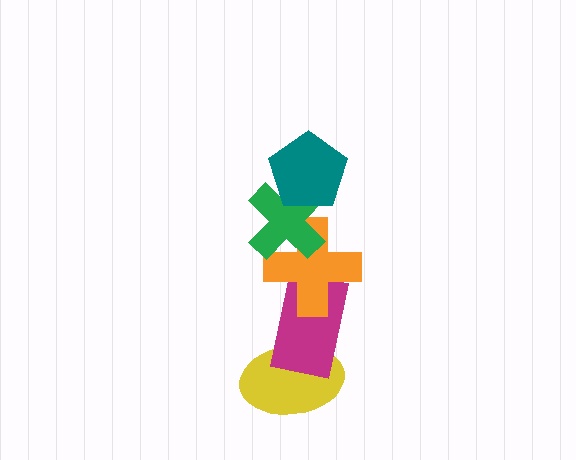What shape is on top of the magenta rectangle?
The orange cross is on top of the magenta rectangle.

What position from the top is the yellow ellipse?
The yellow ellipse is 5th from the top.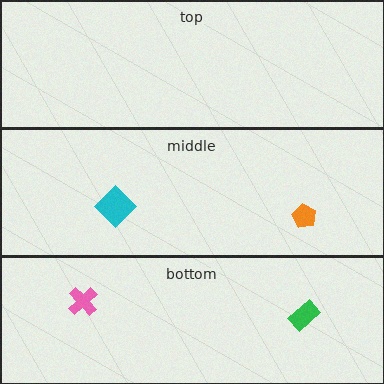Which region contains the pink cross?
The bottom region.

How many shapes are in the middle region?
2.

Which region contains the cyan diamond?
The middle region.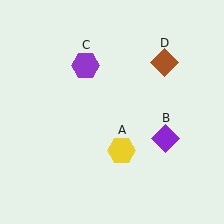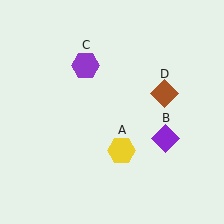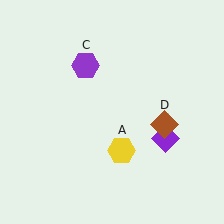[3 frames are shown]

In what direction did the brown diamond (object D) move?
The brown diamond (object D) moved down.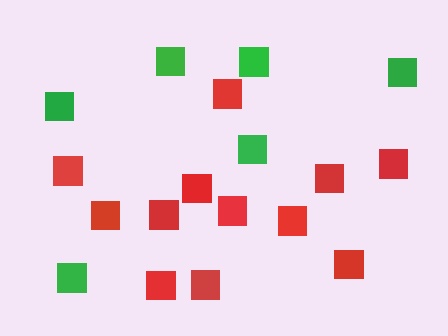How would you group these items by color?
There are 2 groups: one group of red squares (12) and one group of green squares (6).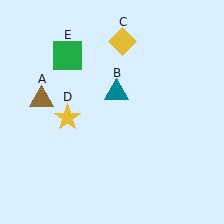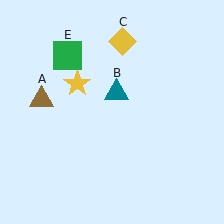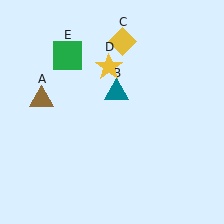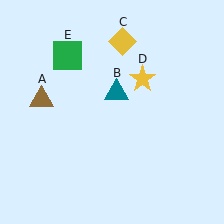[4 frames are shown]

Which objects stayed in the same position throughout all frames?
Brown triangle (object A) and teal triangle (object B) and yellow diamond (object C) and green square (object E) remained stationary.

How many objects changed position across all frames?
1 object changed position: yellow star (object D).